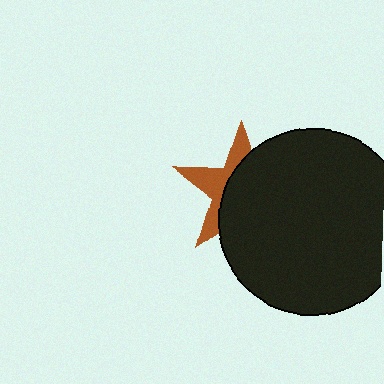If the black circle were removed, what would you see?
You would see the complete brown star.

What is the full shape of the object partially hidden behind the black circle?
The partially hidden object is a brown star.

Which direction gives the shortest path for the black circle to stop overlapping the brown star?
Moving right gives the shortest separation.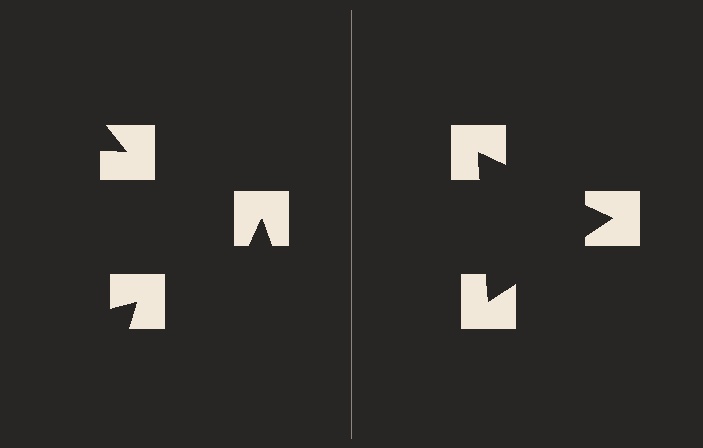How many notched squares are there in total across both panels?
6 — 3 on each side.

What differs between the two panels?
The notched squares are positioned identically on both sides; only the wedge orientations differ. On the right they align to a triangle; on the left they are misaligned.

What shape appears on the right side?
An illusory triangle.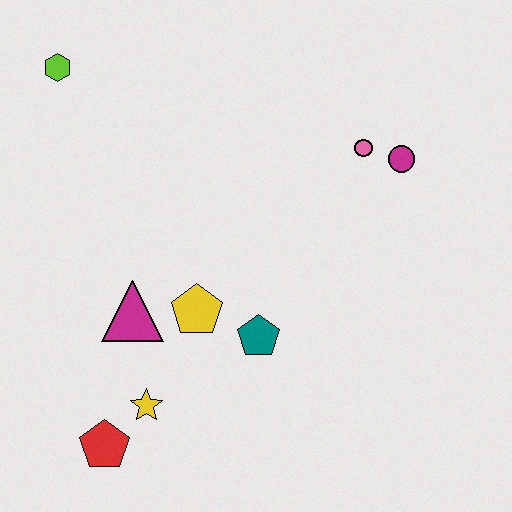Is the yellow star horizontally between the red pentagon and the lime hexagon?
No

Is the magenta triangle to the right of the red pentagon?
Yes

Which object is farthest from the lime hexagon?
The red pentagon is farthest from the lime hexagon.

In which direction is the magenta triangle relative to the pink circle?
The magenta triangle is to the left of the pink circle.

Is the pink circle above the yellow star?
Yes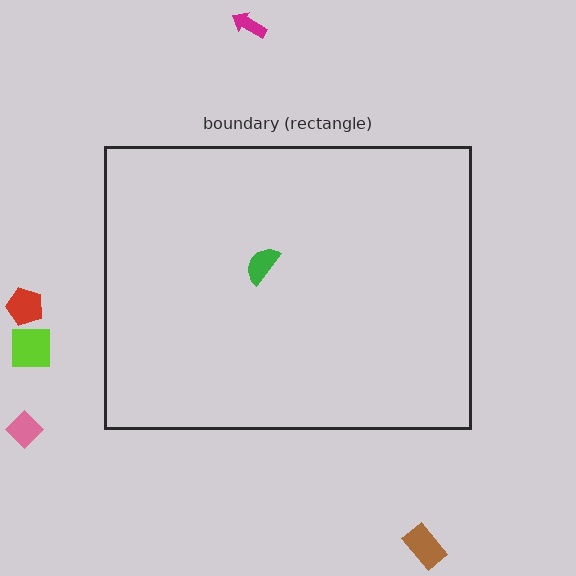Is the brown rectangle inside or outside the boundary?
Outside.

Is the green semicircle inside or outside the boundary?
Inside.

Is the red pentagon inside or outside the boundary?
Outside.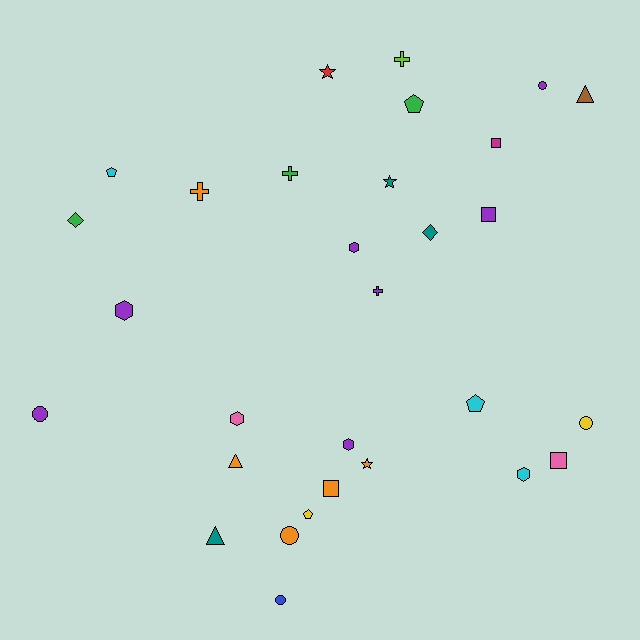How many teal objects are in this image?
There are 3 teal objects.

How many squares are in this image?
There are 4 squares.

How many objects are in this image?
There are 30 objects.